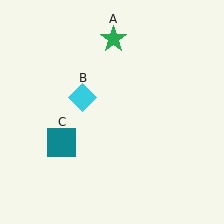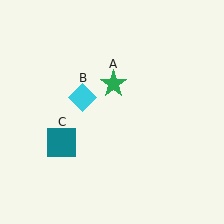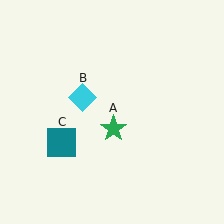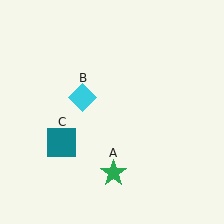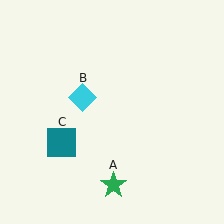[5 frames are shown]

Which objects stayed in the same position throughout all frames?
Cyan diamond (object B) and teal square (object C) remained stationary.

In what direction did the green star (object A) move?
The green star (object A) moved down.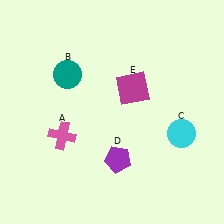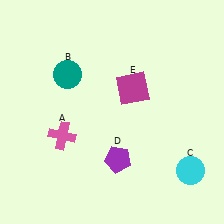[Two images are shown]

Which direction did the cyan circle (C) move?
The cyan circle (C) moved down.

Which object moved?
The cyan circle (C) moved down.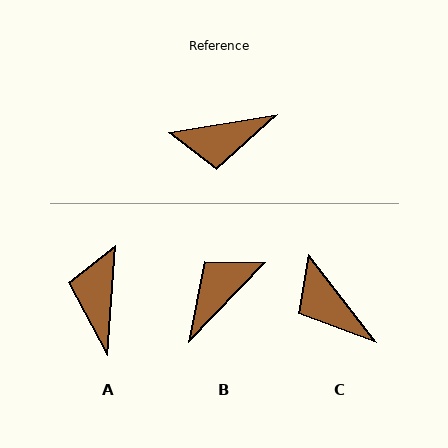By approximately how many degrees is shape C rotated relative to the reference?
Approximately 62 degrees clockwise.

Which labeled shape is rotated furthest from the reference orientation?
B, about 143 degrees away.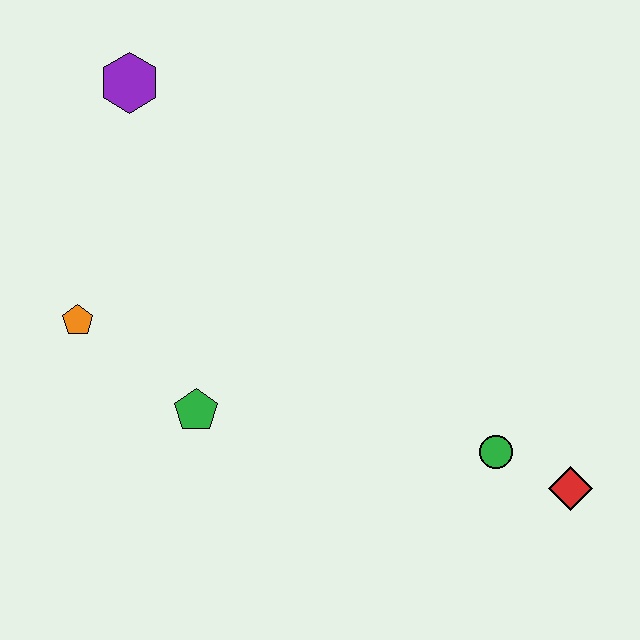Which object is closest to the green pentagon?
The orange pentagon is closest to the green pentagon.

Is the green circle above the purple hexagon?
No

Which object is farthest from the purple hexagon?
The red diamond is farthest from the purple hexagon.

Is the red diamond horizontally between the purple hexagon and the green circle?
No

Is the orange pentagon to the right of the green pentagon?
No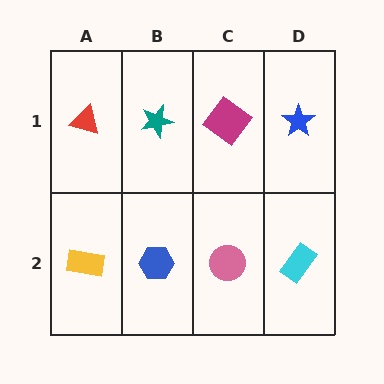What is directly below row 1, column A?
A yellow rectangle.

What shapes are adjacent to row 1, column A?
A yellow rectangle (row 2, column A), a teal star (row 1, column B).